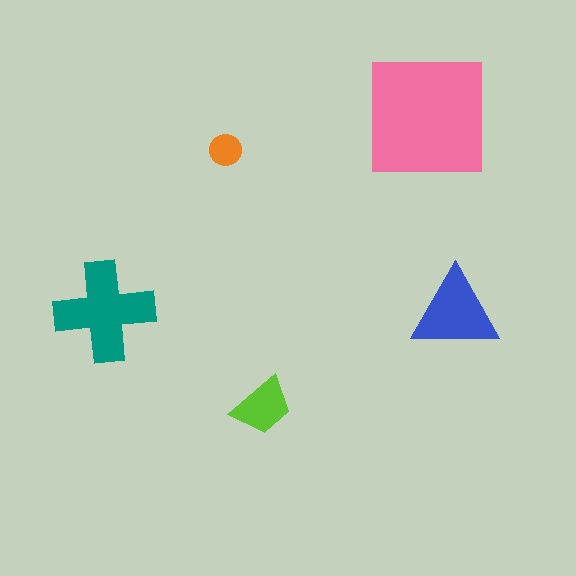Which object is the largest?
The pink square.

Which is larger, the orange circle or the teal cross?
The teal cross.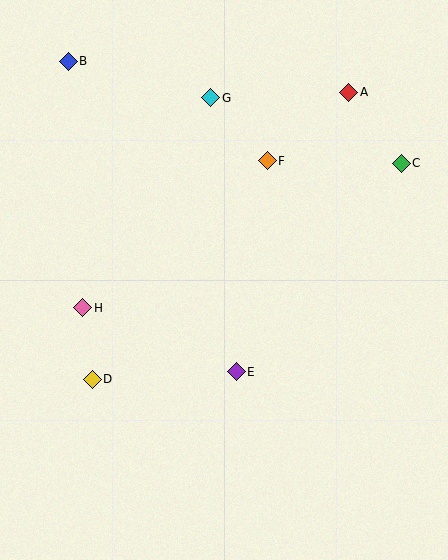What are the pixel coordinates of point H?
Point H is at (83, 308).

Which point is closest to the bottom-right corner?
Point E is closest to the bottom-right corner.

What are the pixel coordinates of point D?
Point D is at (92, 379).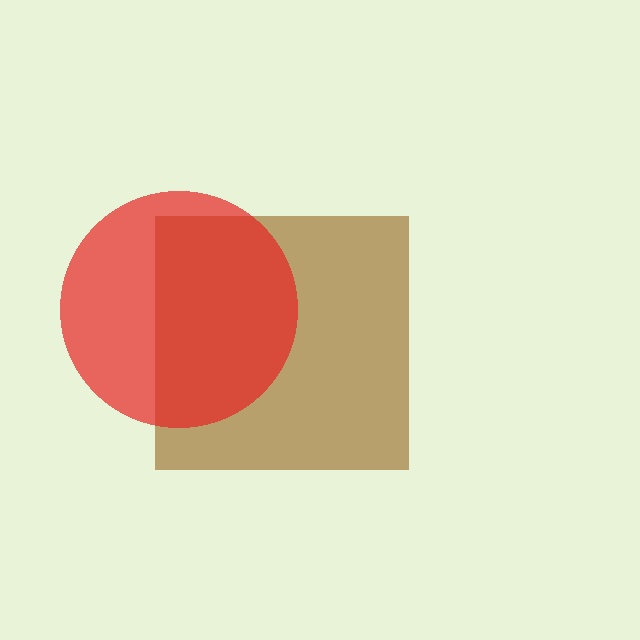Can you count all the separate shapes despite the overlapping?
Yes, there are 2 separate shapes.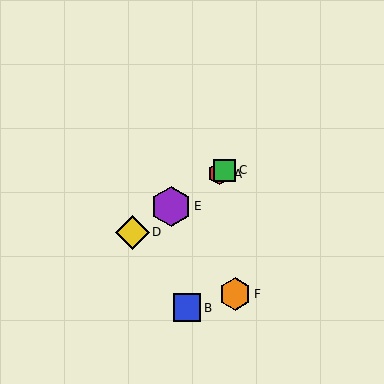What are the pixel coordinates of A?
Object A is at (220, 174).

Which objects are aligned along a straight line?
Objects A, C, D, E are aligned along a straight line.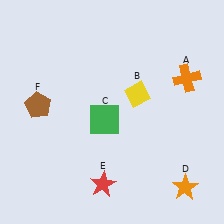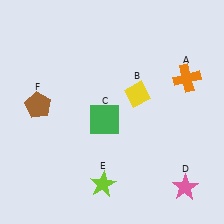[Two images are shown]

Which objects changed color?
D changed from orange to pink. E changed from red to lime.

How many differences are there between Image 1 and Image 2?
There are 2 differences between the two images.